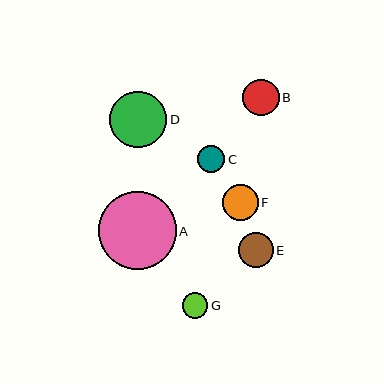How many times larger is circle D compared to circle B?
Circle D is approximately 1.6 times the size of circle B.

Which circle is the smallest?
Circle G is the smallest with a size of approximately 26 pixels.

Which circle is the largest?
Circle A is the largest with a size of approximately 78 pixels.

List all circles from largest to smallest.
From largest to smallest: A, D, B, F, E, C, G.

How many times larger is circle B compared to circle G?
Circle B is approximately 1.4 times the size of circle G.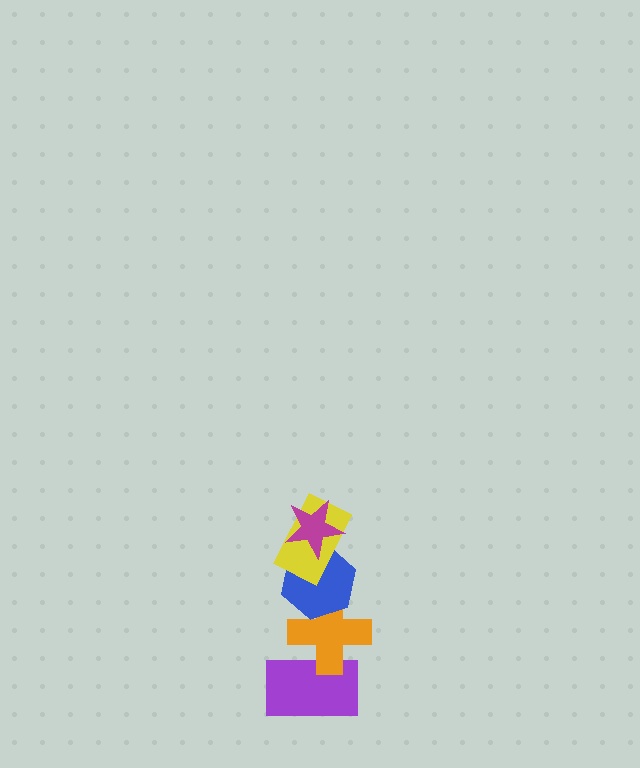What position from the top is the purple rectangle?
The purple rectangle is 5th from the top.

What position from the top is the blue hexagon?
The blue hexagon is 3rd from the top.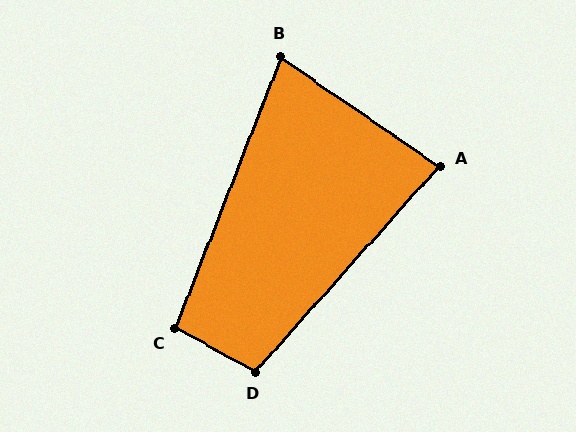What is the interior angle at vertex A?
Approximately 83 degrees (acute).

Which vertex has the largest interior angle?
D, at approximately 103 degrees.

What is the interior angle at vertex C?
Approximately 97 degrees (obtuse).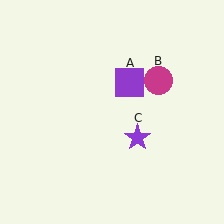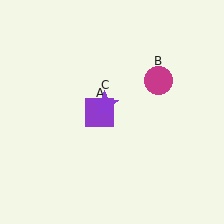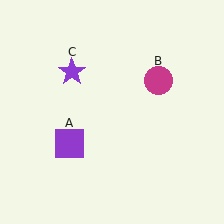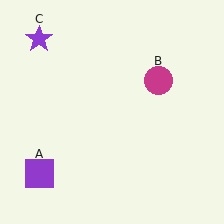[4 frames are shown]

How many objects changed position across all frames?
2 objects changed position: purple square (object A), purple star (object C).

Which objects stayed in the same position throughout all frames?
Magenta circle (object B) remained stationary.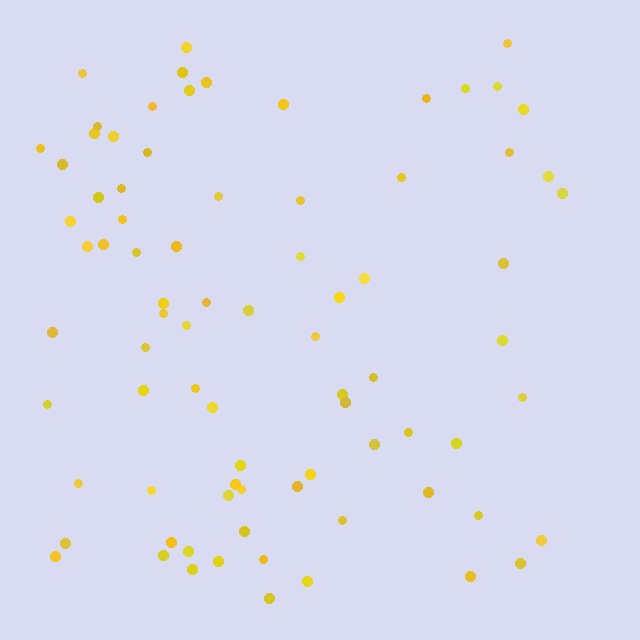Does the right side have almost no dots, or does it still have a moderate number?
Still a moderate number, just noticeably fewer than the left.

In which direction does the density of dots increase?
From right to left, with the left side densest.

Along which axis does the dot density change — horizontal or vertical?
Horizontal.